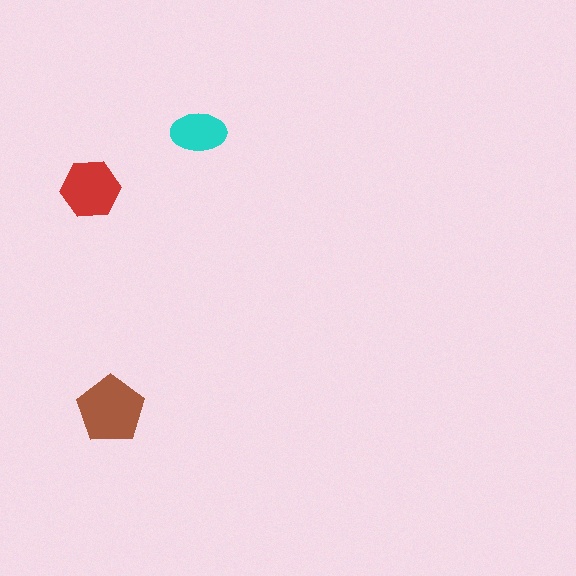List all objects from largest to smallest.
The brown pentagon, the red hexagon, the cyan ellipse.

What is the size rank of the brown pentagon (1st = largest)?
1st.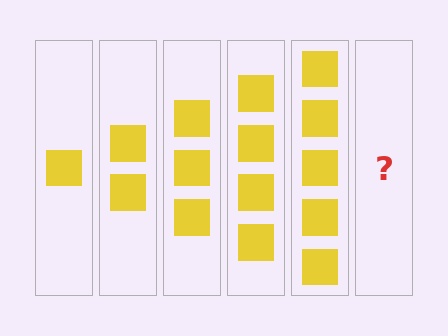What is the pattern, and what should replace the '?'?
The pattern is that each step adds one more square. The '?' should be 6 squares.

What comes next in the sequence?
The next element should be 6 squares.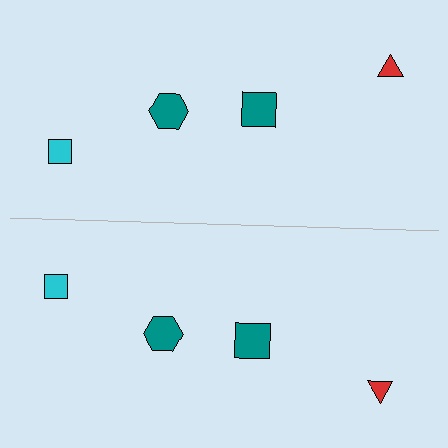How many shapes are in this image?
There are 8 shapes in this image.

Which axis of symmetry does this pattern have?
The pattern has a horizontal axis of symmetry running through the center of the image.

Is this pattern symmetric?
Yes, this pattern has bilateral (reflection) symmetry.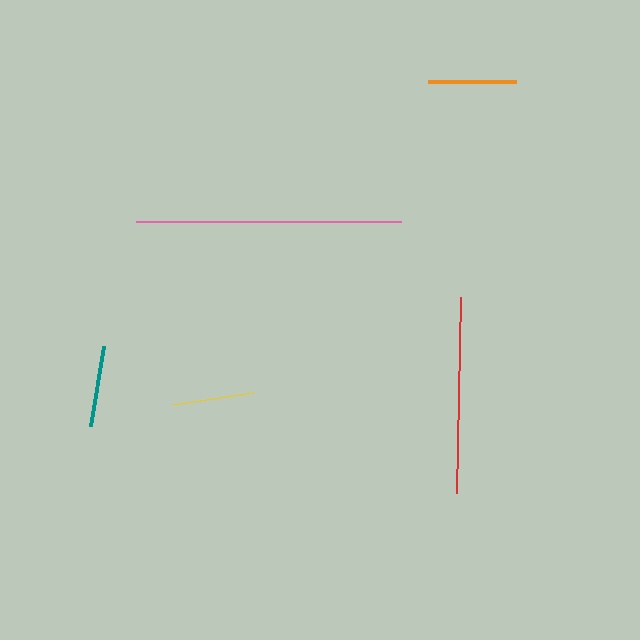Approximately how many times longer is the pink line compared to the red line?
The pink line is approximately 1.4 times the length of the red line.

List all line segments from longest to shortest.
From longest to shortest: pink, red, orange, yellow, teal.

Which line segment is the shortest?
The teal line is the shortest at approximately 81 pixels.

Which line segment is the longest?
The pink line is the longest at approximately 266 pixels.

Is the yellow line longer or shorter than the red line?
The red line is longer than the yellow line.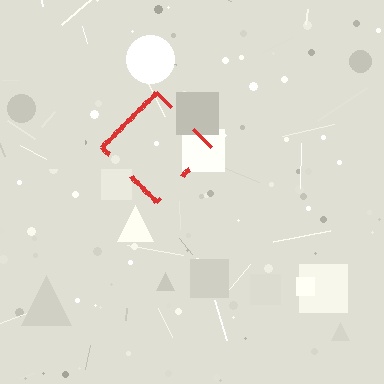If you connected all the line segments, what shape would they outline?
They would outline a diamond.